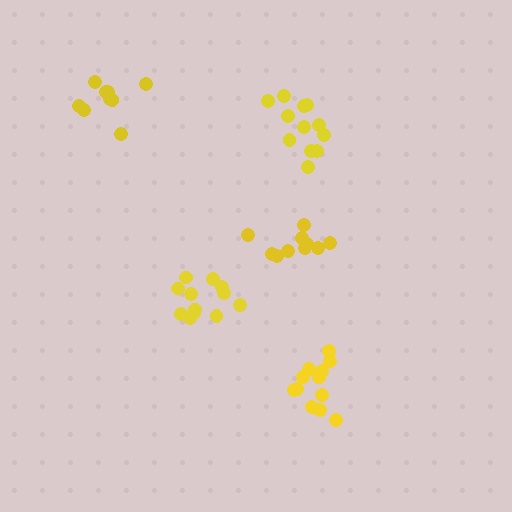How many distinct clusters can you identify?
There are 5 distinct clusters.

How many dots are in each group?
Group 1: 12 dots, Group 2: 10 dots, Group 3: 12 dots, Group 4: 12 dots, Group 5: 9 dots (55 total).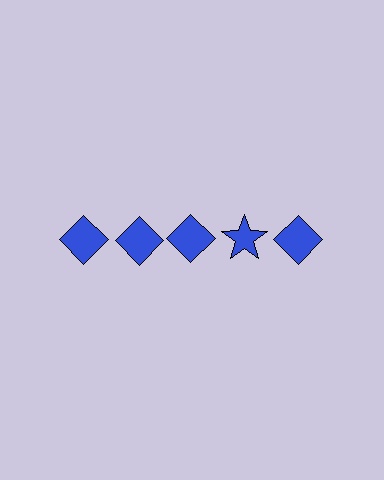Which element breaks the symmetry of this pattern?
The blue star in the top row, second from right column breaks the symmetry. All other shapes are blue diamonds.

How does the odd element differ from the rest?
It has a different shape: star instead of diamond.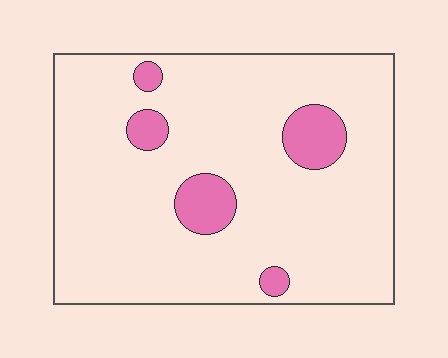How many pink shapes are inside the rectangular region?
5.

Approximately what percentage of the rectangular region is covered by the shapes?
Approximately 10%.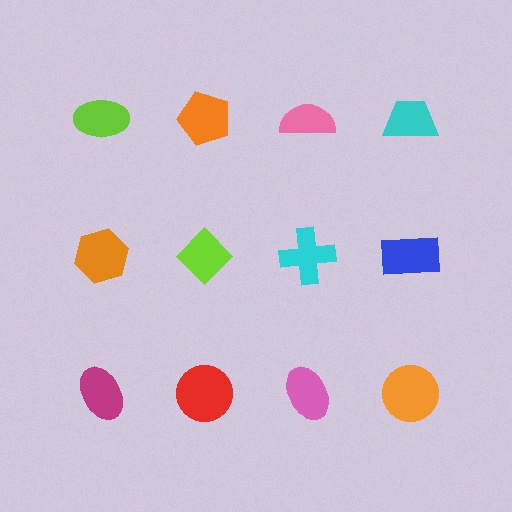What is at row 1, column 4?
A cyan trapezoid.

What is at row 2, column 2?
A lime diamond.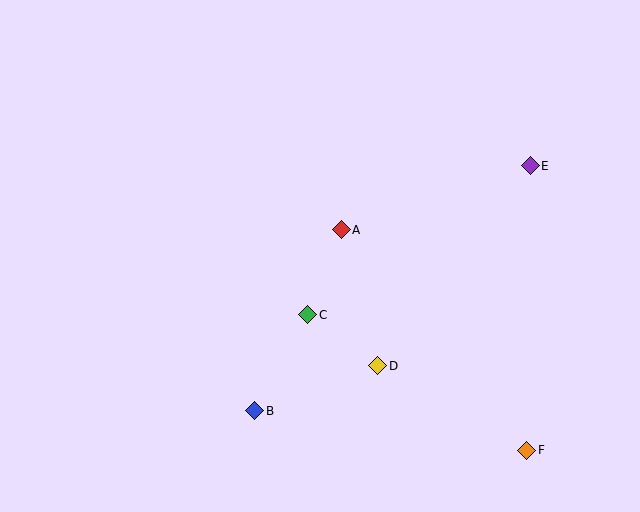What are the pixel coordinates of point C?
Point C is at (308, 315).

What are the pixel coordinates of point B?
Point B is at (255, 411).